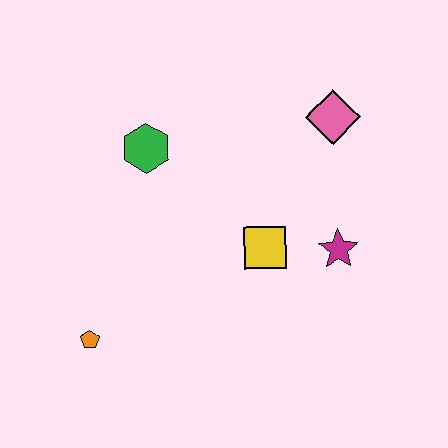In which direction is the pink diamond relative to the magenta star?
The pink diamond is above the magenta star.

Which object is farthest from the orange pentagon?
The pink diamond is farthest from the orange pentagon.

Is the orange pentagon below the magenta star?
Yes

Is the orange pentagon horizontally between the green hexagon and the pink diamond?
No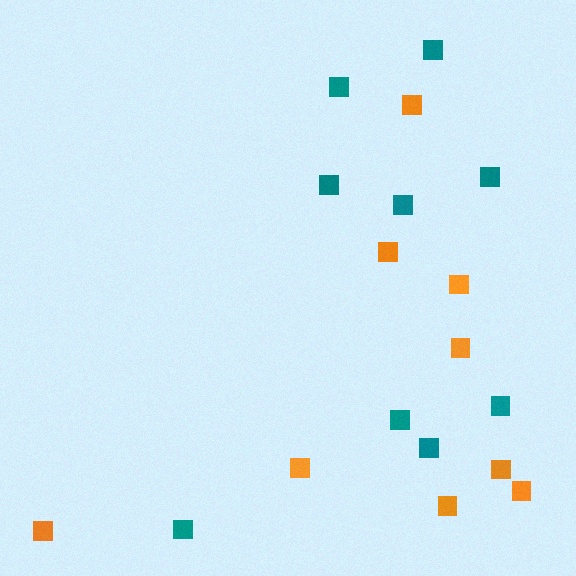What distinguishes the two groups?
There are 2 groups: one group of teal squares (9) and one group of orange squares (9).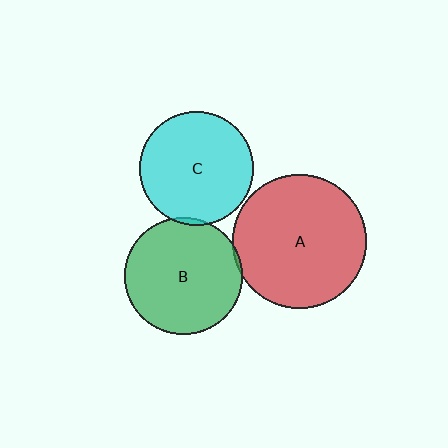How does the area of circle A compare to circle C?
Approximately 1.4 times.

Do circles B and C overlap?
Yes.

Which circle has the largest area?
Circle A (red).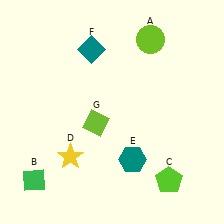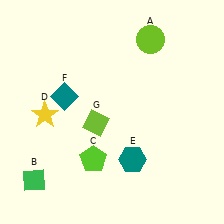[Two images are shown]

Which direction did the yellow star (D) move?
The yellow star (D) moved up.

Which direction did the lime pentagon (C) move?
The lime pentagon (C) moved left.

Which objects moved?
The objects that moved are: the lime pentagon (C), the yellow star (D), the teal diamond (F).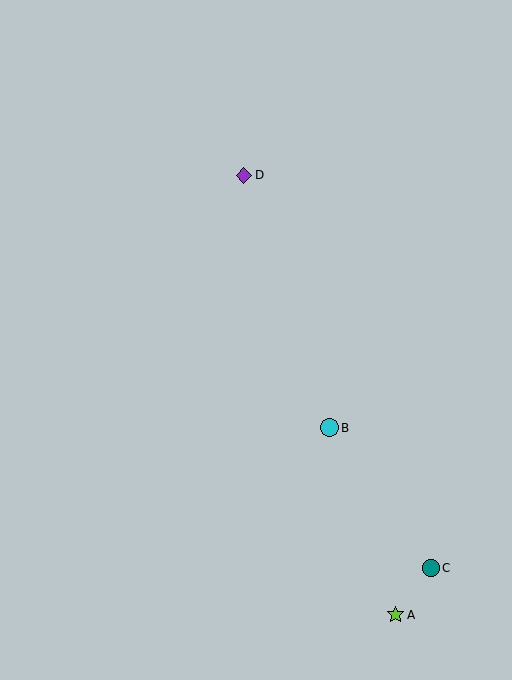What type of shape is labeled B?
Shape B is a cyan circle.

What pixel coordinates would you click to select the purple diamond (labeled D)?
Click at (244, 175) to select the purple diamond D.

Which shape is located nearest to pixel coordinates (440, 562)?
The teal circle (labeled C) at (431, 568) is nearest to that location.